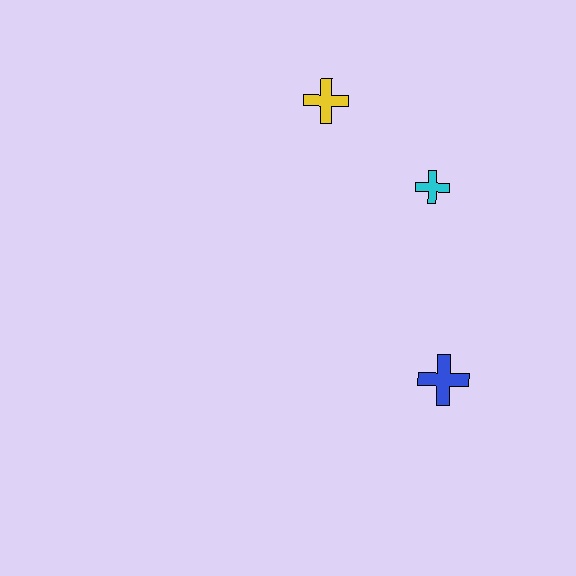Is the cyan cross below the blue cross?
No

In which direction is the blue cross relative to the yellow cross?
The blue cross is below the yellow cross.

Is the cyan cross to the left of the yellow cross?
No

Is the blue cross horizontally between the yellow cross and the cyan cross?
No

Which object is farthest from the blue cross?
The yellow cross is farthest from the blue cross.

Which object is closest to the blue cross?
The cyan cross is closest to the blue cross.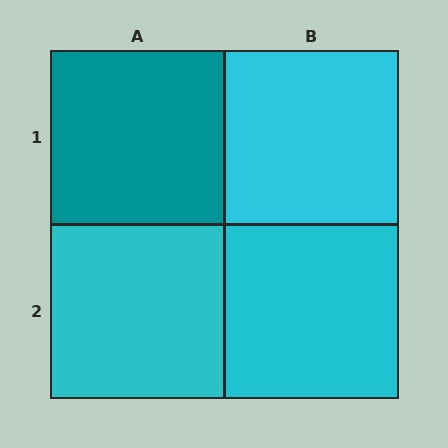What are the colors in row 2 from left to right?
Cyan, cyan.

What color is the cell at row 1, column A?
Teal.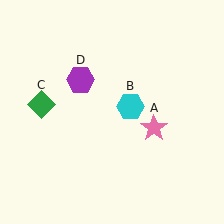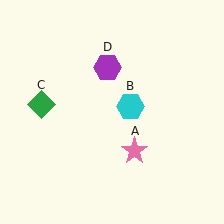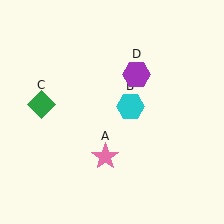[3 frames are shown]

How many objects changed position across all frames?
2 objects changed position: pink star (object A), purple hexagon (object D).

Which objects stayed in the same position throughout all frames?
Cyan hexagon (object B) and green diamond (object C) remained stationary.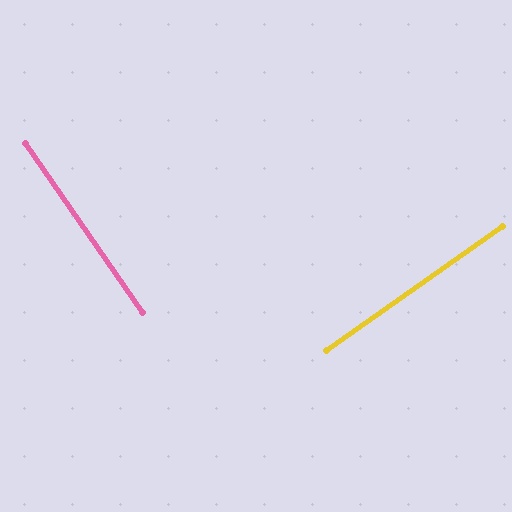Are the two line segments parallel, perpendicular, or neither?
Perpendicular — they meet at approximately 89°.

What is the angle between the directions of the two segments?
Approximately 89 degrees.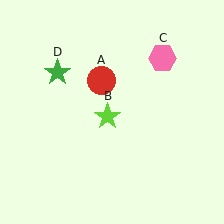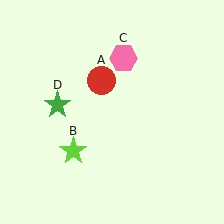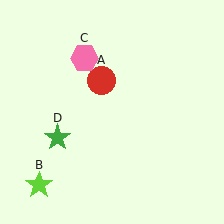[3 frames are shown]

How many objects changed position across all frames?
3 objects changed position: lime star (object B), pink hexagon (object C), green star (object D).